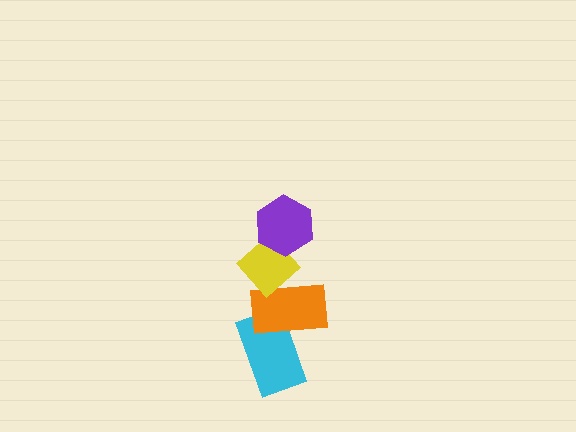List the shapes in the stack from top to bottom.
From top to bottom: the purple hexagon, the yellow diamond, the orange rectangle, the cyan rectangle.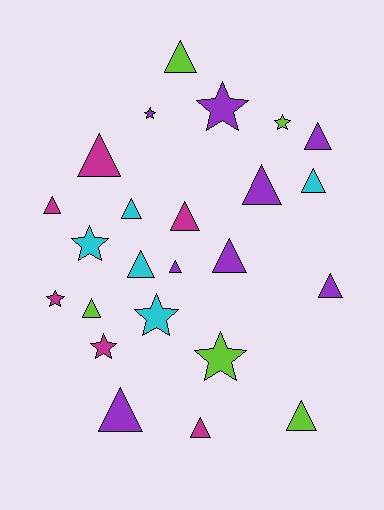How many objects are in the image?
There are 24 objects.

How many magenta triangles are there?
There are 4 magenta triangles.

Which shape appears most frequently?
Triangle, with 16 objects.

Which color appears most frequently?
Purple, with 8 objects.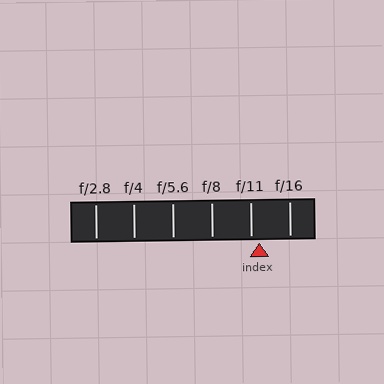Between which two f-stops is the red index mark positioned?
The index mark is between f/11 and f/16.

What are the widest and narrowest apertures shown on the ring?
The widest aperture shown is f/2.8 and the narrowest is f/16.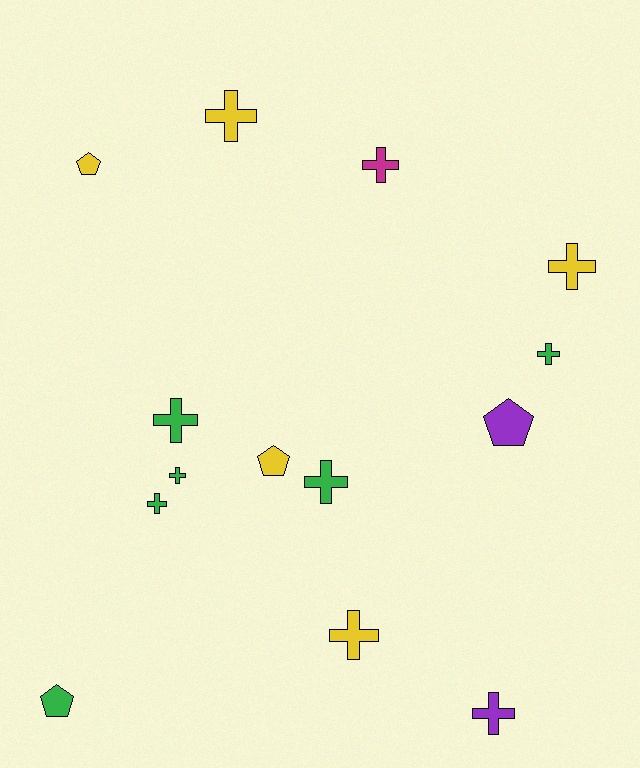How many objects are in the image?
There are 14 objects.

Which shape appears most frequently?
Cross, with 10 objects.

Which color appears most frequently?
Green, with 6 objects.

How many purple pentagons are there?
There is 1 purple pentagon.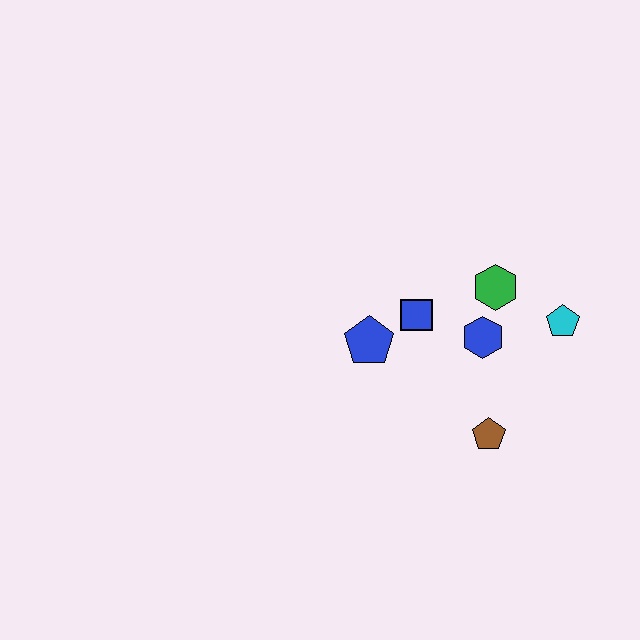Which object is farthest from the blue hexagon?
The blue pentagon is farthest from the blue hexagon.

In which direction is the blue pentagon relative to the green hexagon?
The blue pentagon is to the left of the green hexagon.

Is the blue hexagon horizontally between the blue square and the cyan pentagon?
Yes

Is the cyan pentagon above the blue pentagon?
Yes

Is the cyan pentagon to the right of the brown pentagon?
Yes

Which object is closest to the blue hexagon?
The green hexagon is closest to the blue hexagon.